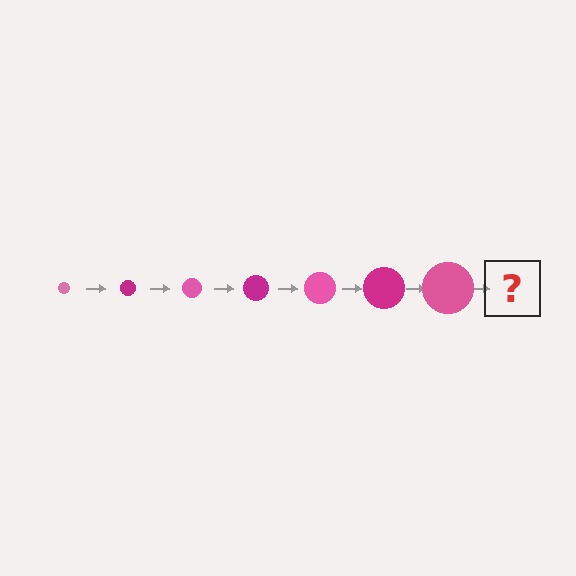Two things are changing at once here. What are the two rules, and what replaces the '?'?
The two rules are that the circle grows larger each step and the color cycles through pink and magenta. The '?' should be a magenta circle, larger than the previous one.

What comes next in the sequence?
The next element should be a magenta circle, larger than the previous one.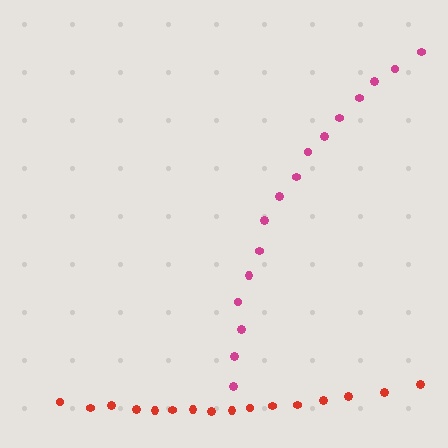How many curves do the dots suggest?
There are 2 distinct paths.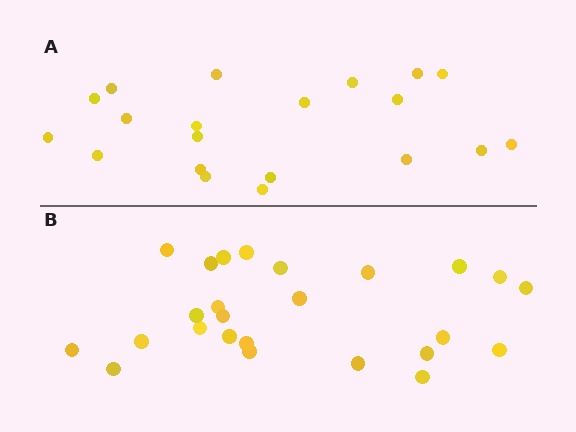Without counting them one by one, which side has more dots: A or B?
Region B (the bottom region) has more dots.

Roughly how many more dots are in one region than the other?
Region B has about 5 more dots than region A.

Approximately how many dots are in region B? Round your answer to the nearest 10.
About 20 dots. (The exact count is 25, which rounds to 20.)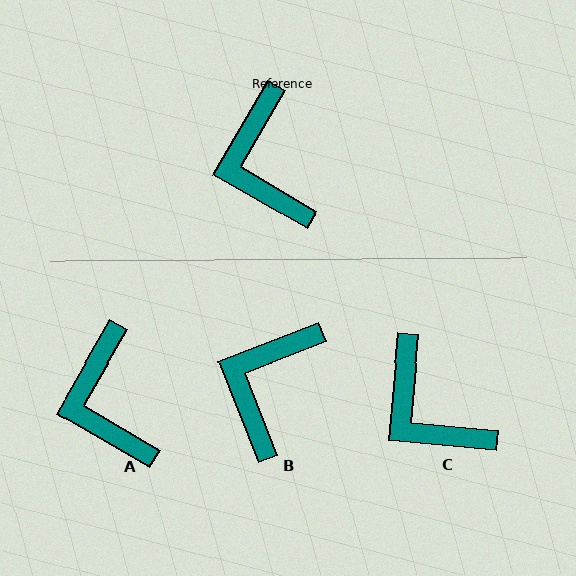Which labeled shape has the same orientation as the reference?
A.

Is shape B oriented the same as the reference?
No, it is off by about 38 degrees.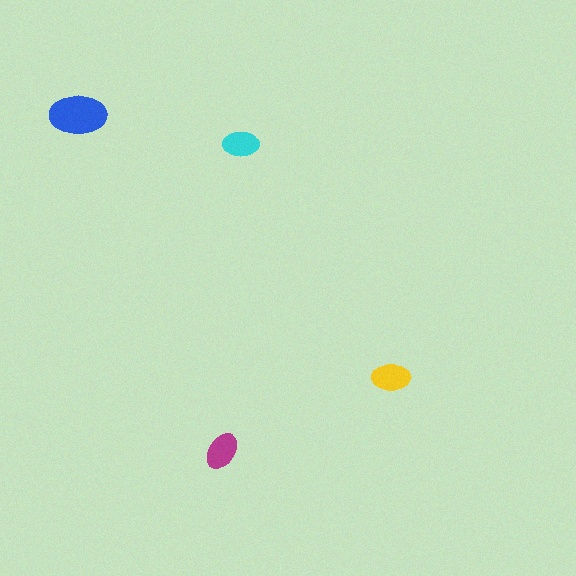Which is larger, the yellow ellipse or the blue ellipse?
The blue one.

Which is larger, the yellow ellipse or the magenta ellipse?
The yellow one.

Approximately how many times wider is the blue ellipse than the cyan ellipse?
About 1.5 times wider.